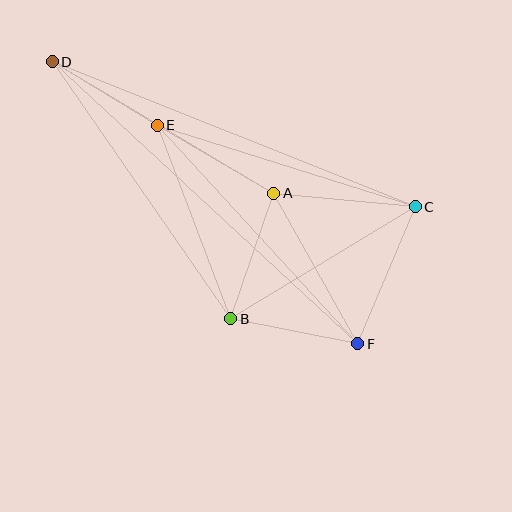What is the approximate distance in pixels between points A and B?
The distance between A and B is approximately 133 pixels.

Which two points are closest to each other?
Points D and E are closest to each other.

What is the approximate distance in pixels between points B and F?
The distance between B and F is approximately 129 pixels.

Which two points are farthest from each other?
Points D and F are farthest from each other.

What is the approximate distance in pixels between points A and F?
The distance between A and F is approximately 172 pixels.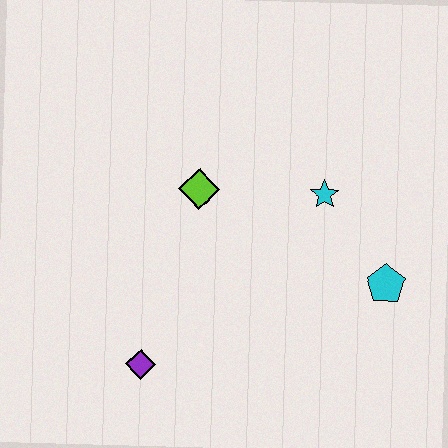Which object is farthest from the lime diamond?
The cyan pentagon is farthest from the lime diamond.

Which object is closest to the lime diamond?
The cyan star is closest to the lime diamond.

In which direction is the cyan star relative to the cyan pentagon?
The cyan star is above the cyan pentagon.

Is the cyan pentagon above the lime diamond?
No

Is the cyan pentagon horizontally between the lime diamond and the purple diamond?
No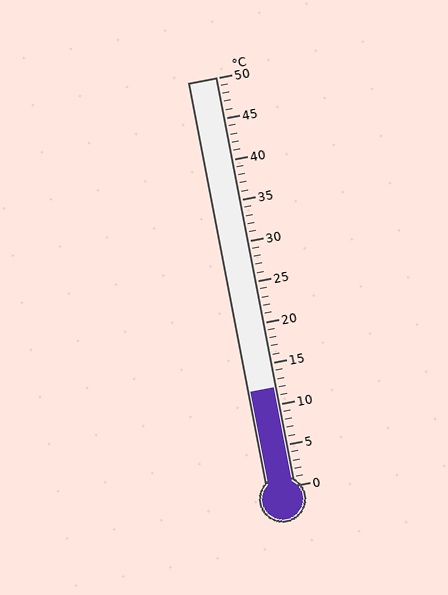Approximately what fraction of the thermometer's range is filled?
The thermometer is filled to approximately 25% of its range.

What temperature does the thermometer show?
The thermometer shows approximately 12°C.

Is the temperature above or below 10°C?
The temperature is above 10°C.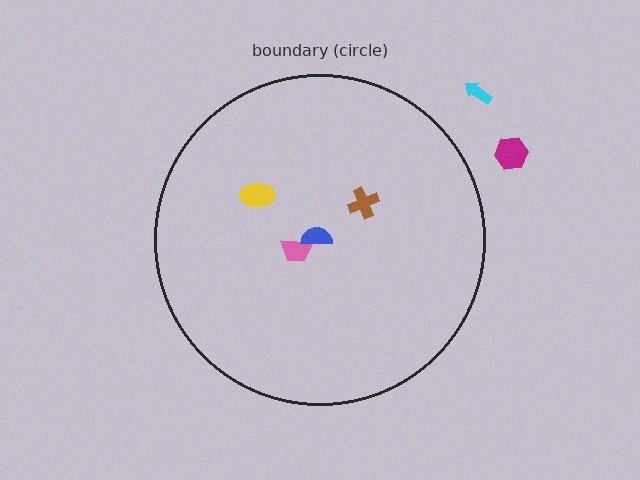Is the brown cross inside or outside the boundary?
Inside.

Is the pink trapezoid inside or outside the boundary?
Inside.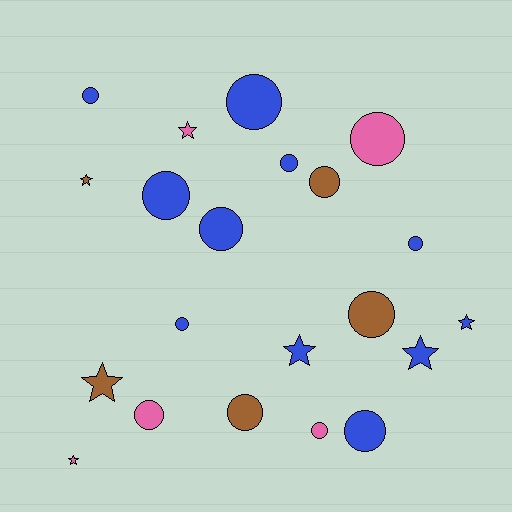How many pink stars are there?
There are 2 pink stars.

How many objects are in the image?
There are 21 objects.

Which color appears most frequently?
Blue, with 11 objects.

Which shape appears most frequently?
Circle, with 14 objects.